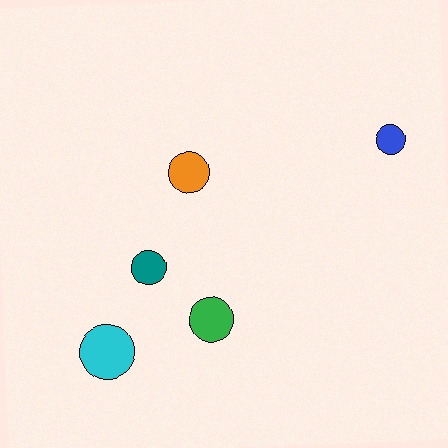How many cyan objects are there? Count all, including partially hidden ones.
There is 1 cyan object.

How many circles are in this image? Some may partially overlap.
There are 5 circles.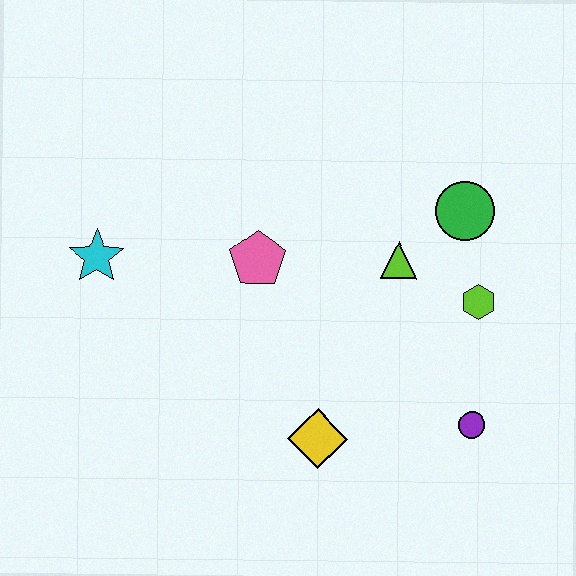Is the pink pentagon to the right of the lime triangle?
No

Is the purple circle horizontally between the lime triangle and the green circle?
No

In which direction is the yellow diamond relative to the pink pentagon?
The yellow diamond is below the pink pentagon.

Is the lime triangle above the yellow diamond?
Yes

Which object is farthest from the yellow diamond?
The cyan star is farthest from the yellow diamond.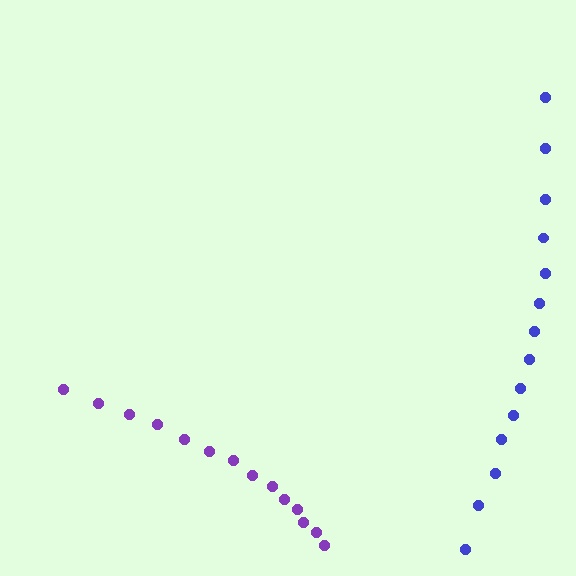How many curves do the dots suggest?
There are 2 distinct paths.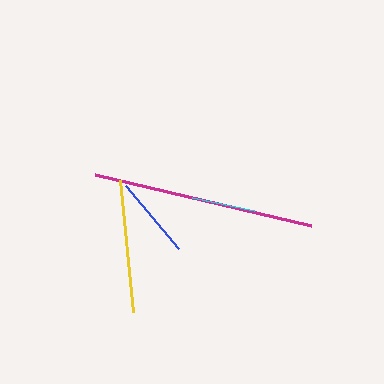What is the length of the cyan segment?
The cyan segment is approximately 63 pixels long.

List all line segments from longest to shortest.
From longest to shortest: magenta, yellow, blue, cyan.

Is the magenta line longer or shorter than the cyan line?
The magenta line is longer than the cyan line.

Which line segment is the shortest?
The cyan line is the shortest at approximately 63 pixels.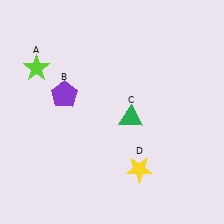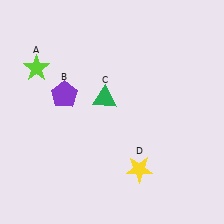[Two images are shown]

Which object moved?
The green triangle (C) moved left.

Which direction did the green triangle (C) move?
The green triangle (C) moved left.